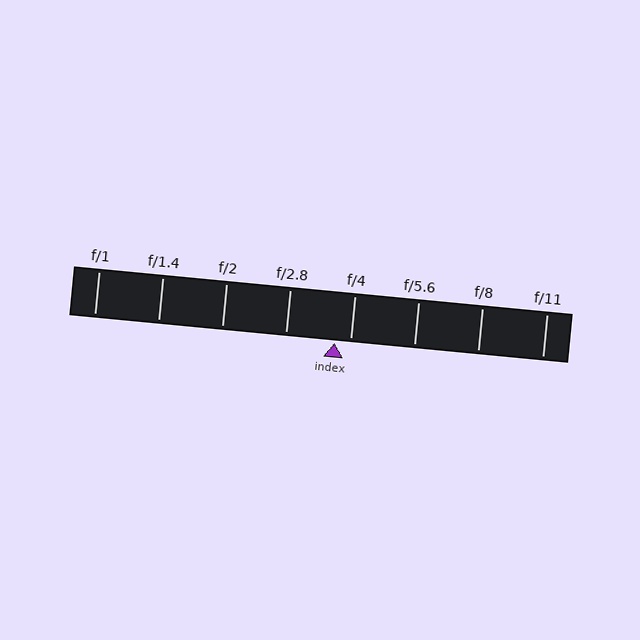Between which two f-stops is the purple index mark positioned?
The index mark is between f/2.8 and f/4.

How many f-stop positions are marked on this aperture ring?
There are 8 f-stop positions marked.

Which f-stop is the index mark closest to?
The index mark is closest to f/4.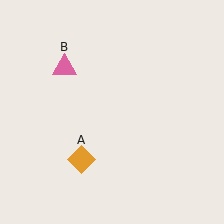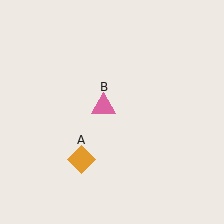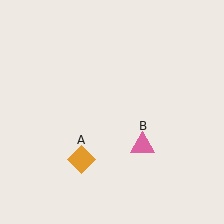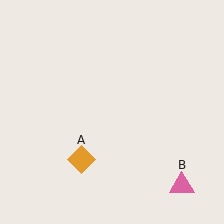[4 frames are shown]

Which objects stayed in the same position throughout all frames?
Orange diamond (object A) remained stationary.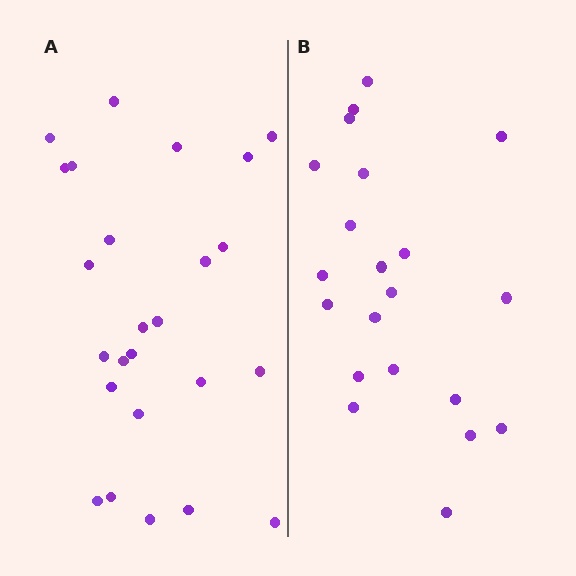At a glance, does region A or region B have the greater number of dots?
Region A (the left region) has more dots.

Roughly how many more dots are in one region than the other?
Region A has about 4 more dots than region B.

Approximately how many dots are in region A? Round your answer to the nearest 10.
About 20 dots. (The exact count is 25, which rounds to 20.)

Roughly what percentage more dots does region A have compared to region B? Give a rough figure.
About 20% more.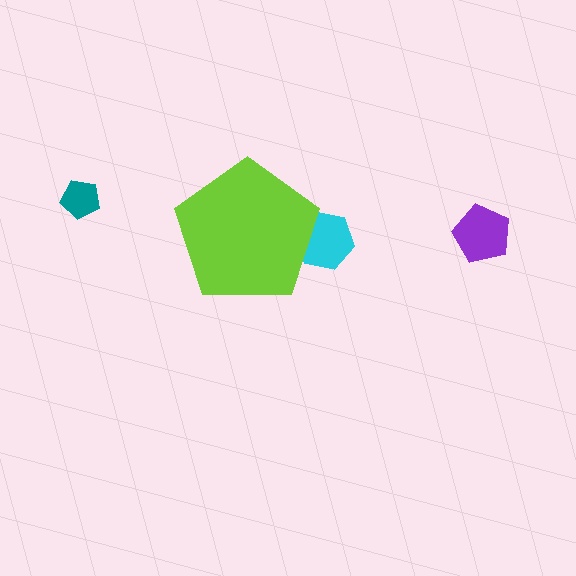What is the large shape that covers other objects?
A lime pentagon.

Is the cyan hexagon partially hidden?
Yes, the cyan hexagon is partially hidden behind the lime pentagon.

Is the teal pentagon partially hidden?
No, the teal pentagon is fully visible.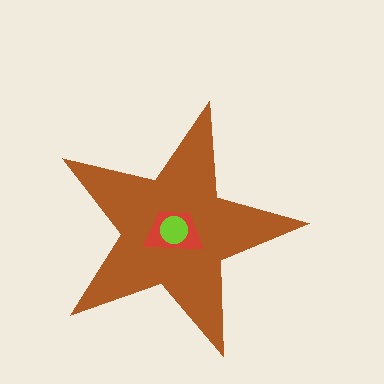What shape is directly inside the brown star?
The red trapezoid.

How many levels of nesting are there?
3.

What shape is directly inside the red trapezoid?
The lime circle.